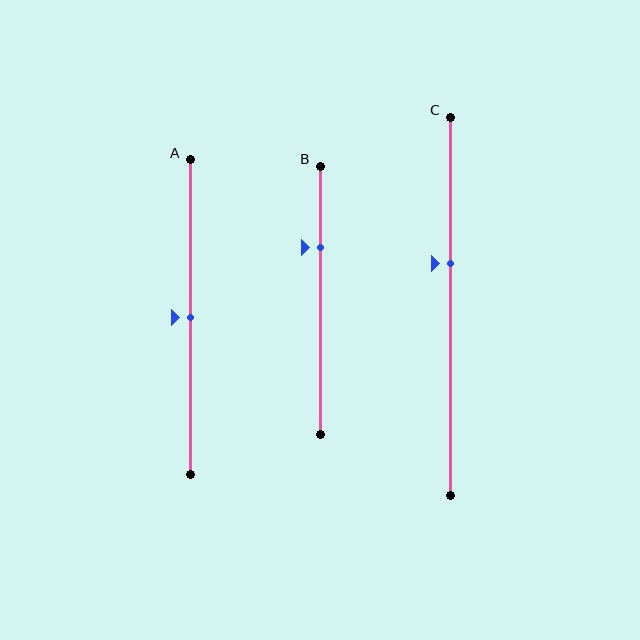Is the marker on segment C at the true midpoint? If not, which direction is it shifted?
No, the marker on segment C is shifted upward by about 11% of the segment length.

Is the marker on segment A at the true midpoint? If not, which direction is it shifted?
Yes, the marker on segment A is at the true midpoint.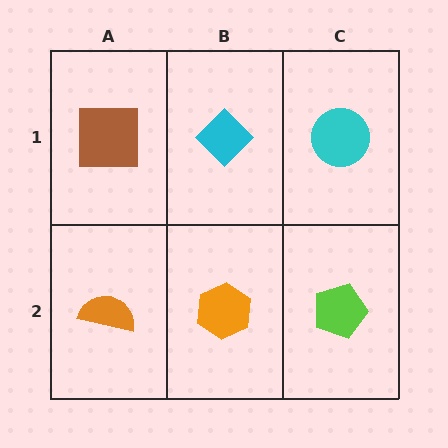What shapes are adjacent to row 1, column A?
An orange semicircle (row 2, column A), a cyan diamond (row 1, column B).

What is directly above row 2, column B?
A cyan diamond.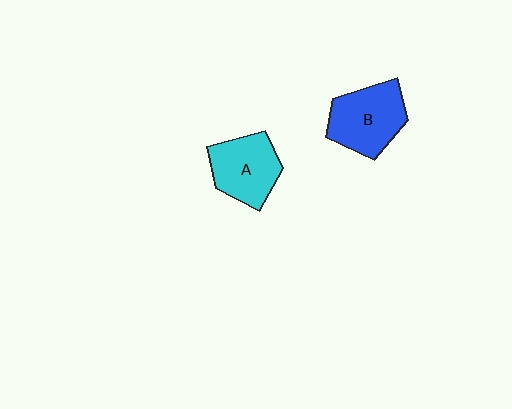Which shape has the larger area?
Shape B (blue).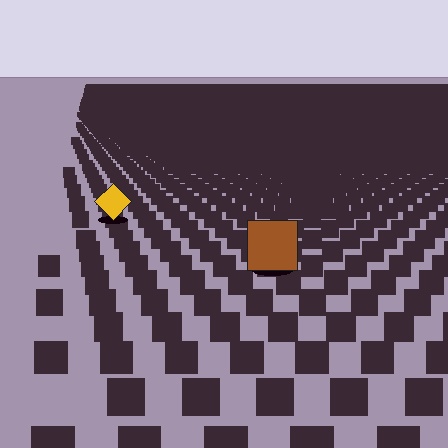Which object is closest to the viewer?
The brown square is closest. The texture marks near it are larger and more spread out.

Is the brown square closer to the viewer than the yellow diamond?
Yes. The brown square is closer — you can tell from the texture gradient: the ground texture is coarser near it.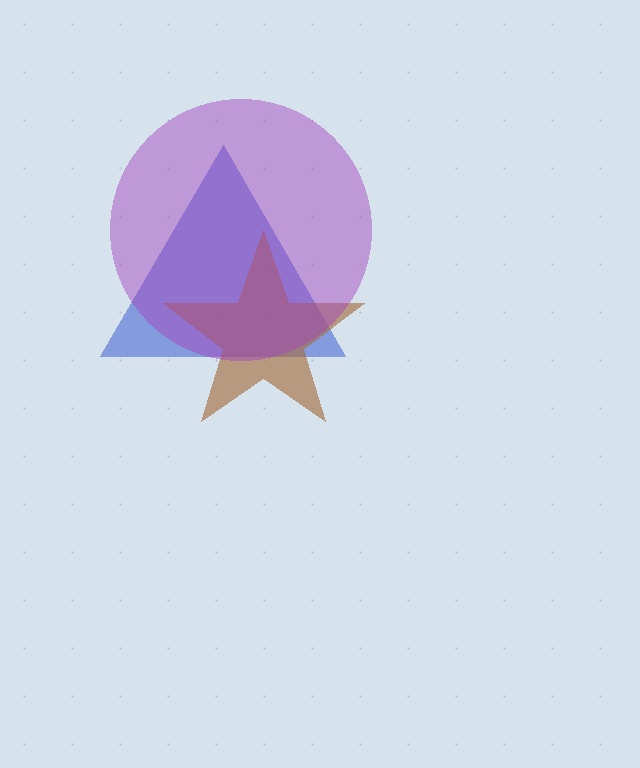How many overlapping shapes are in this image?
There are 3 overlapping shapes in the image.